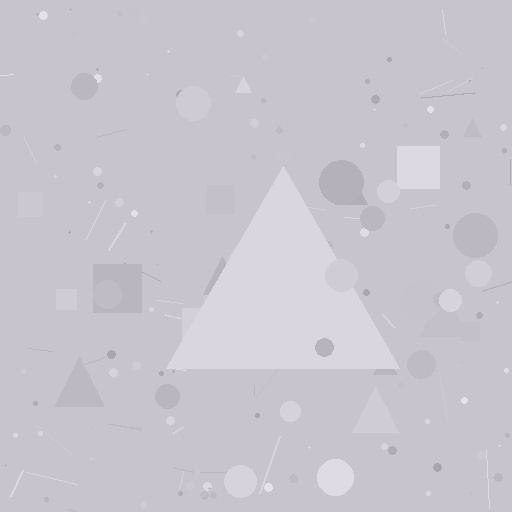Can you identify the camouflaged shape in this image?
The camouflaged shape is a triangle.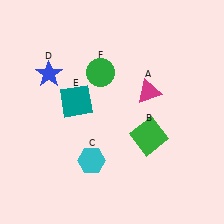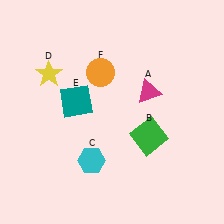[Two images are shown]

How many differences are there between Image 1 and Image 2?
There are 2 differences between the two images.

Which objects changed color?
D changed from blue to yellow. F changed from green to orange.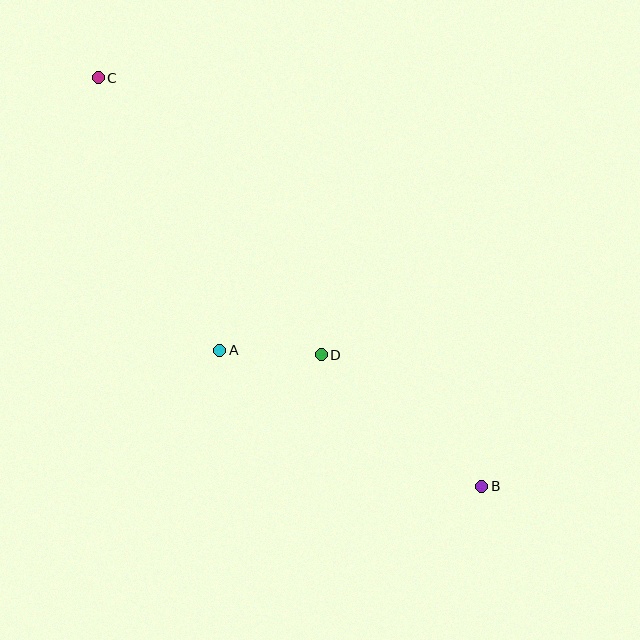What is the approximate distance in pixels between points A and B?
The distance between A and B is approximately 295 pixels.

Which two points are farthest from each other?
Points B and C are farthest from each other.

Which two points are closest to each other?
Points A and D are closest to each other.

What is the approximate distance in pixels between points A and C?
The distance between A and C is approximately 298 pixels.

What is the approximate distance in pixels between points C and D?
The distance between C and D is approximately 356 pixels.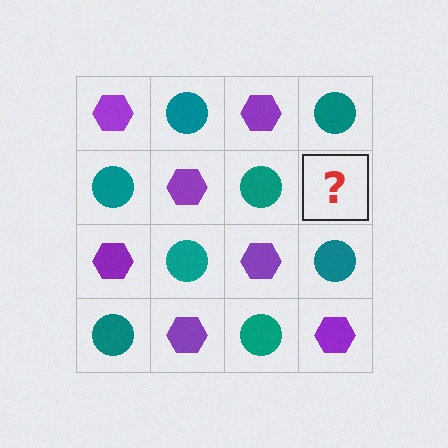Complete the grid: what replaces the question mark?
The question mark should be replaced with a purple hexagon.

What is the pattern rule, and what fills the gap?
The rule is that it alternates purple hexagon and teal circle in a checkerboard pattern. The gap should be filled with a purple hexagon.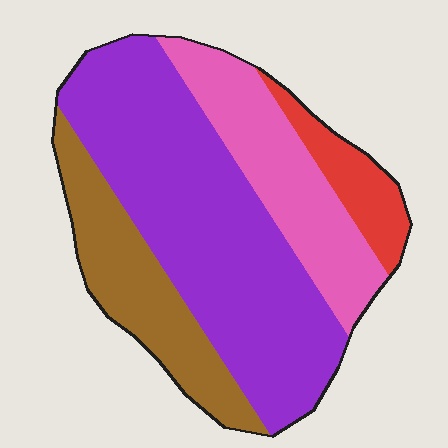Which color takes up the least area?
Red, at roughly 10%.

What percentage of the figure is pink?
Pink takes up between a sixth and a third of the figure.